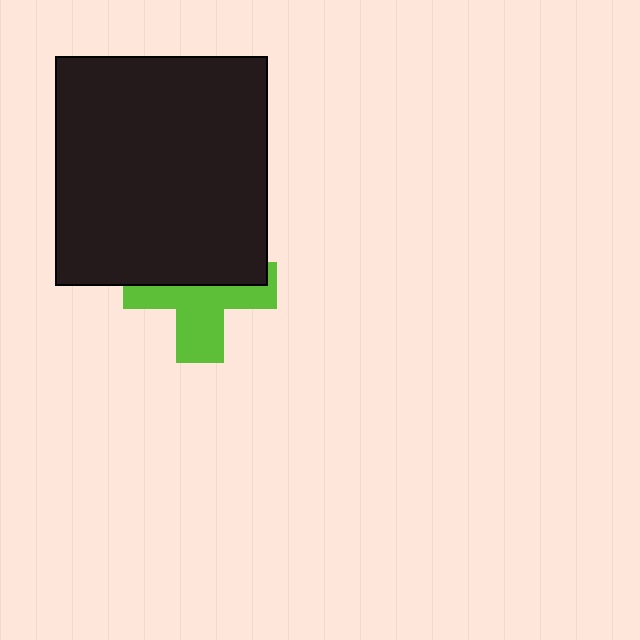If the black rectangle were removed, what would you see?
You would see the complete lime cross.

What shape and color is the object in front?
The object in front is a black rectangle.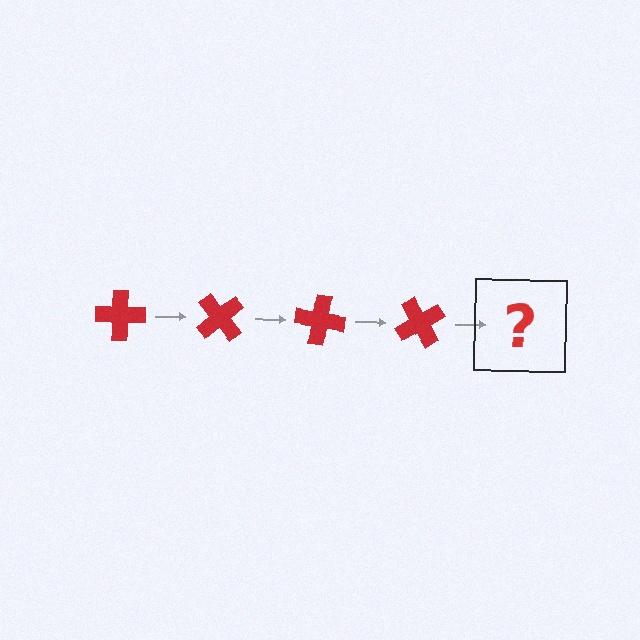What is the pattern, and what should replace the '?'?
The pattern is that the cross rotates 50 degrees each step. The '?' should be a red cross rotated 200 degrees.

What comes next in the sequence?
The next element should be a red cross rotated 200 degrees.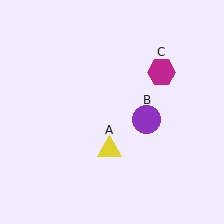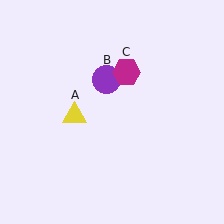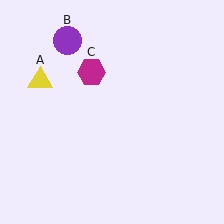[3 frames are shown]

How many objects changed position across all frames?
3 objects changed position: yellow triangle (object A), purple circle (object B), magenta hexagon (object C).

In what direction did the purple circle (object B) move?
The purple circle (object B) moved up and to the left.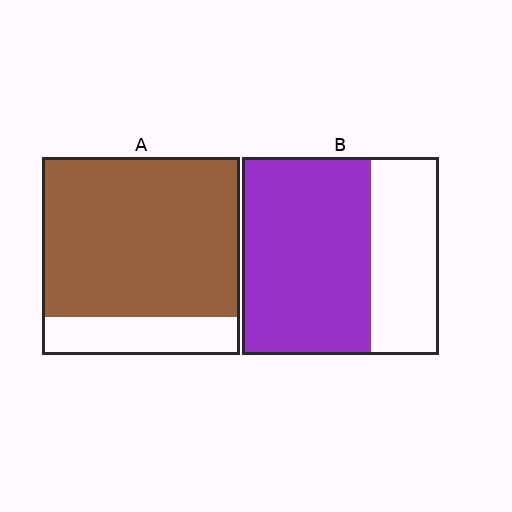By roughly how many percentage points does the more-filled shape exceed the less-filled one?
By roughly 15 percentage points (A over B).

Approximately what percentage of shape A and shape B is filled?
A is approximately 80% and B is approximately 65%.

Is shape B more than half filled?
Yes.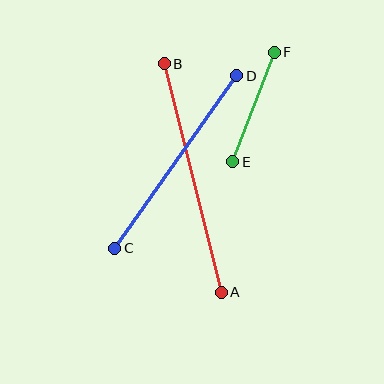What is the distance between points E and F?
The distance is approximately 117 pixels.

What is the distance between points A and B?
The distance is approximately 236 pixels.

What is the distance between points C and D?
The distance is approximately 211 pixels.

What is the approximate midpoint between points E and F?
The midpoint is at approximately (254, 107) pixels.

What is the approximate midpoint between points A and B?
The midpoint is at approximately (193, 178) pixels.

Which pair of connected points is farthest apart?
Points A and B are farthest apart.